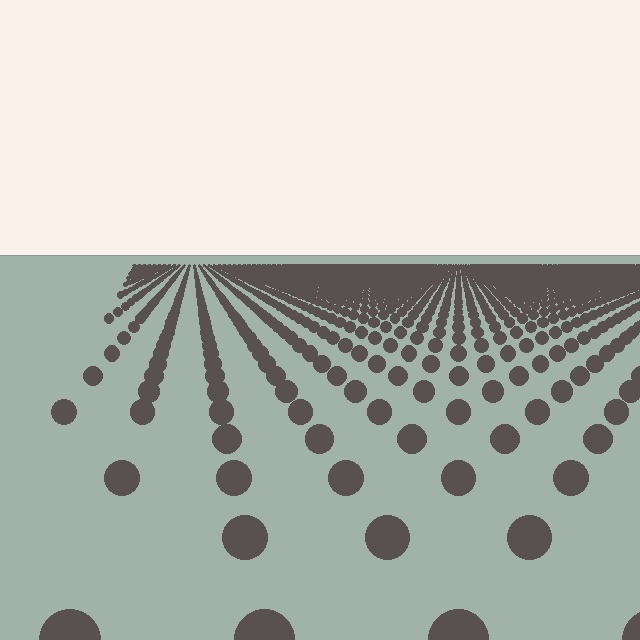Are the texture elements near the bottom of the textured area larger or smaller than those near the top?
Larger. Near the bottom, elements are closer to the viewer and appear at a bigger on-screen size.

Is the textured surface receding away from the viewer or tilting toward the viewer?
The surface is receding away from the viewer. Texture elements get smaller and denser toward the top.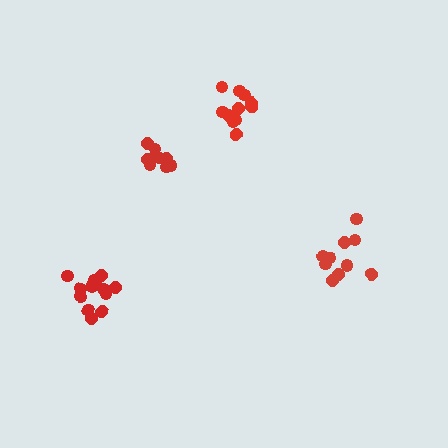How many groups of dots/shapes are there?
There are 4 groups.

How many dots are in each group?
Group 1: 9 dots, Group 2: 14 dots, Group 3: 11 dots, Group 4: 10 dots (44 total).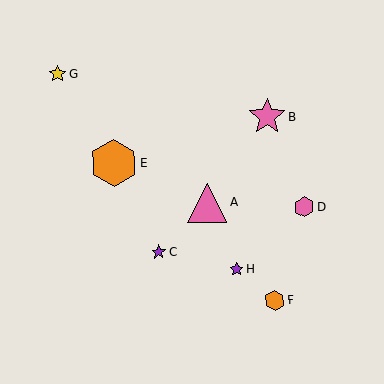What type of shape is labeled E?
Shape E is an orange hexagon.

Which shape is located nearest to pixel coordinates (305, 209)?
The pink hexagon (labeled D) at (305, 207) is nearest to that location.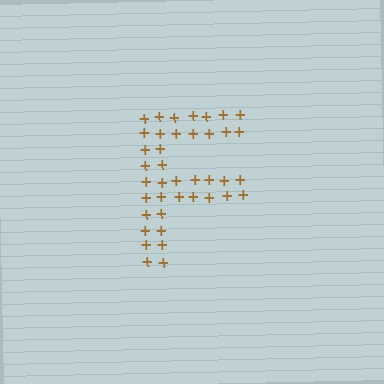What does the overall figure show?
The overall figure shows the letter F.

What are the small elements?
The small elements are plus signs.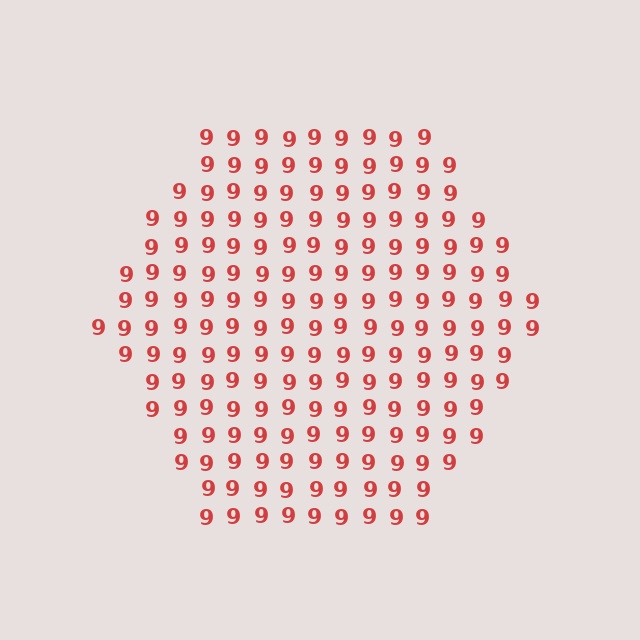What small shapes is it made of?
It is made of small digit 9's.